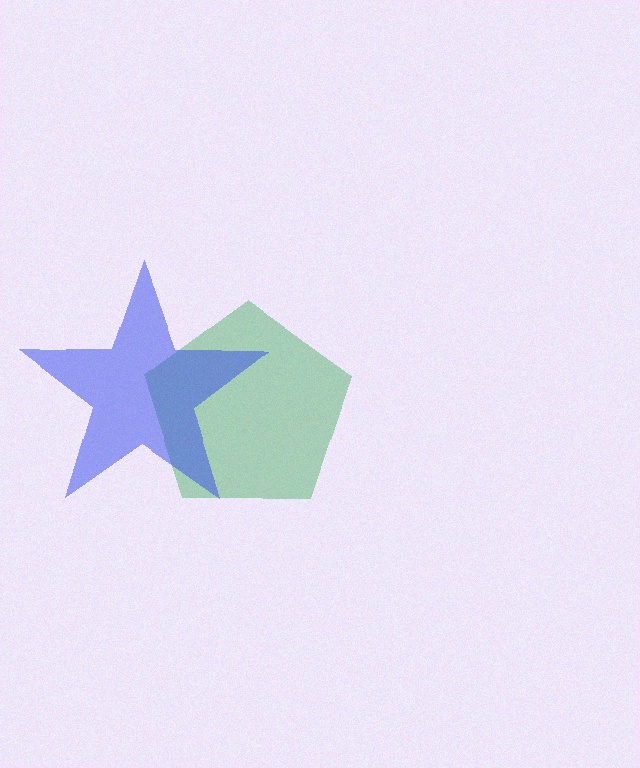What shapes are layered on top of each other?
The layered shapes are: a green pentagon, a blue star.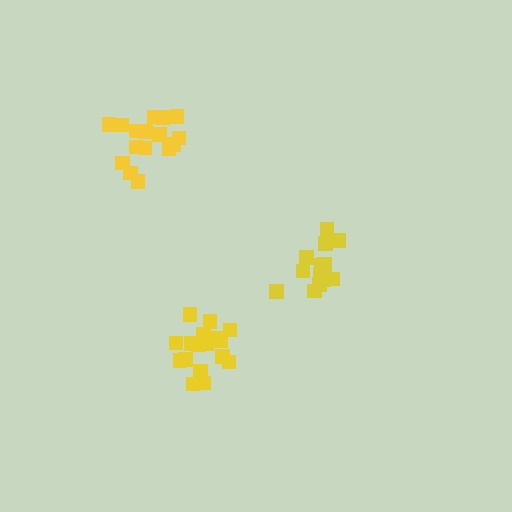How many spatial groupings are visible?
There are 3 spatial groupings.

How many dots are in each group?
Group 1: 13 dots, Group 2: 16 dots, Group 3: 17 dots (46 total).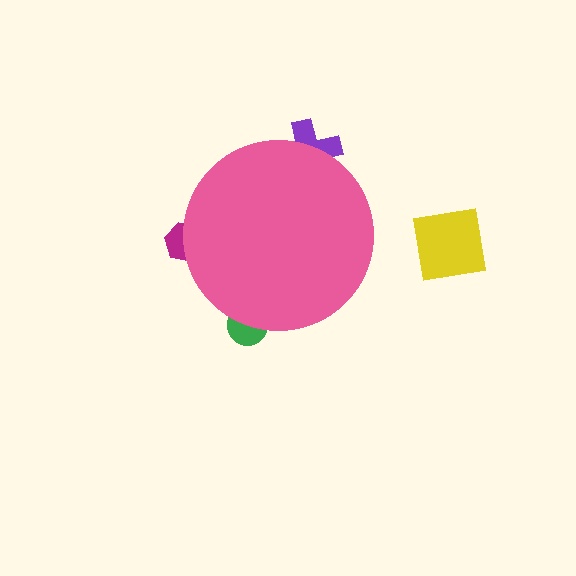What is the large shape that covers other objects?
A pink circle.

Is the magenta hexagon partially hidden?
Yes, the magenta hexagon is partially hidden behind the pink circle.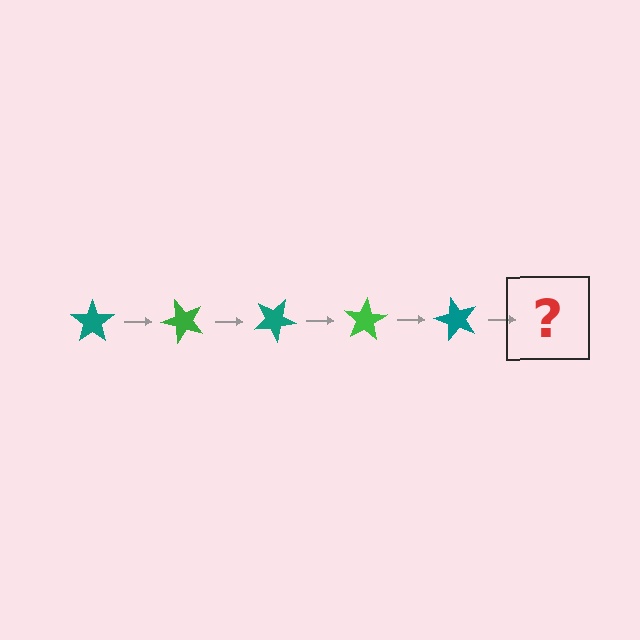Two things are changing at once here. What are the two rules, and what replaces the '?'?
The two rules are that it rotates 50 degrees each step and the color cycles through teal and green. The '?' should be a green star, rotated 250 degrees from the start.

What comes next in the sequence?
The next element should be a green star, rotated 250 degrees from the start.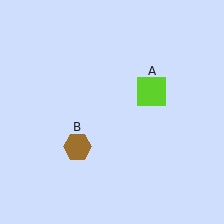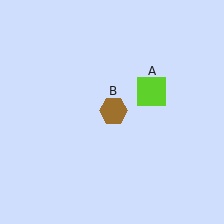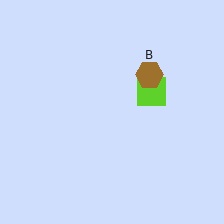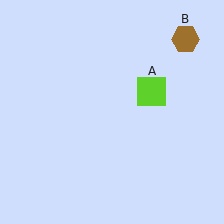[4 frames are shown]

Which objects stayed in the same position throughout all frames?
Lime square (object A) remained stationary.